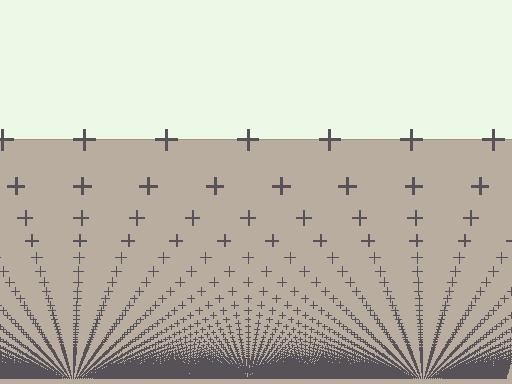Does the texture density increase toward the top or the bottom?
Density increases toward the bottom.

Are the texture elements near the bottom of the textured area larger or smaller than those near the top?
Smaller. The gradient is inverted — elements near the bottom are smaller and denser.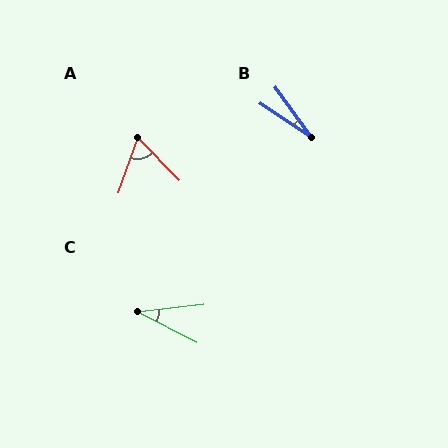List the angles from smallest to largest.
B (20°), C (34°), A (64°).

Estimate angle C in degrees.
Approximately 34 degrees.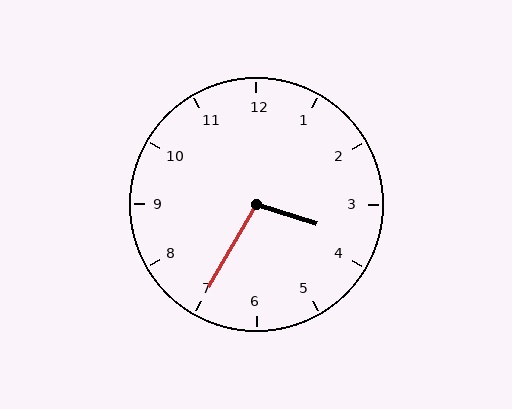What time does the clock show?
3:35.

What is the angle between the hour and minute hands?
Approximately 102 degrees.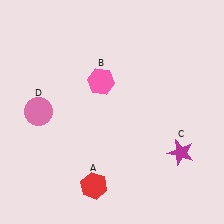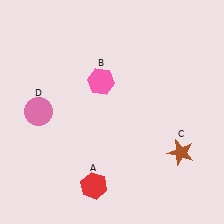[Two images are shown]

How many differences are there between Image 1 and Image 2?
There is 1 difference between the two images.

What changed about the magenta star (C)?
In Image 1, C is magenta. In Image 2, it changed to brown.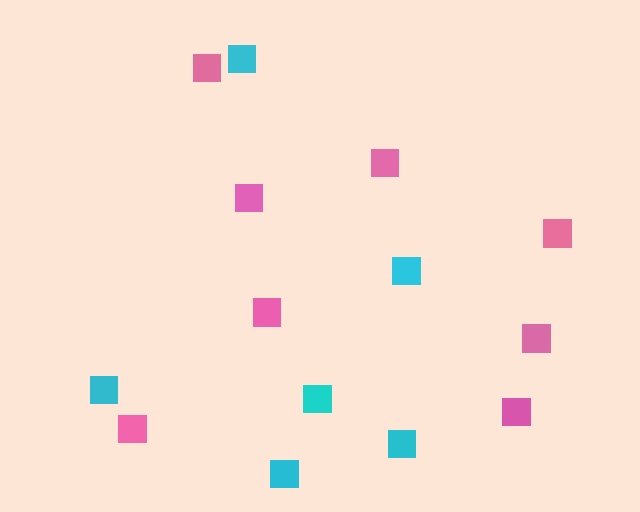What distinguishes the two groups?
There are 2 groups: one group of pink squares (8) and one group of cyan squares (6).